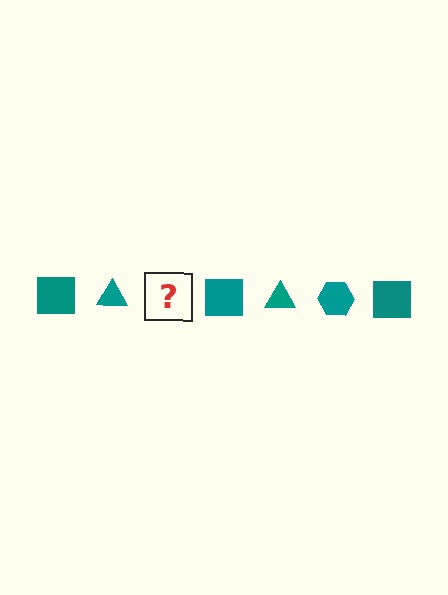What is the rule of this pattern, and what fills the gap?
The rule is that the pattern cycles through square, triangle, hexagon shapes in teal. The gap should be filled with a teal hexagon.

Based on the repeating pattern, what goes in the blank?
The blank should be a teal hexagon.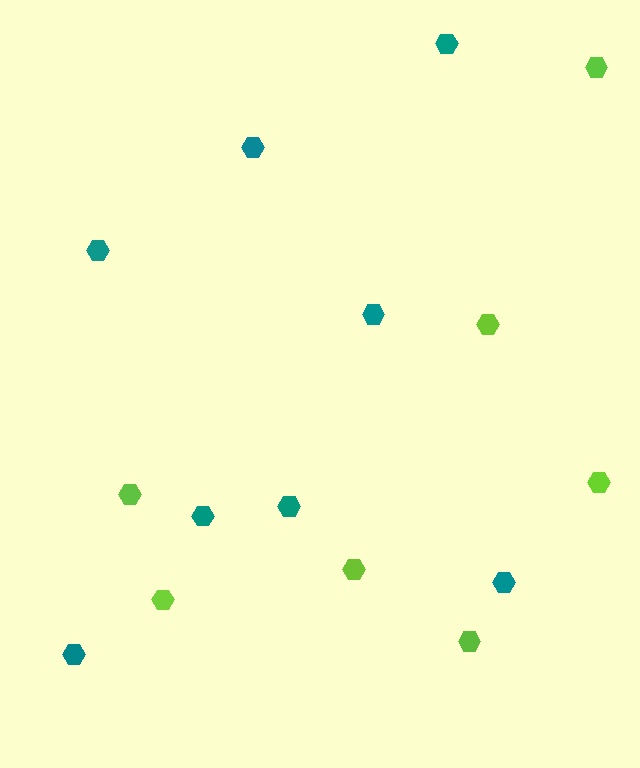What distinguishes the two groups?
There are 2 groups: one group of lime hexagons (7) and one group of teal hexagons (8).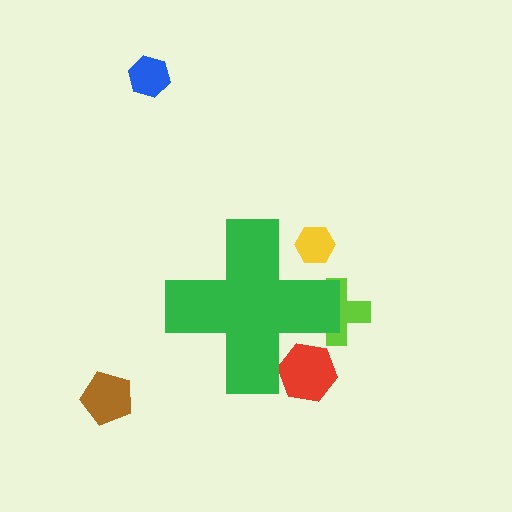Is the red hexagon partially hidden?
Yes, the red hexagon is partially hidden behind the green cross.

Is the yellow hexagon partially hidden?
Yes, the yellow hexagon is partially hidden behind the green cross.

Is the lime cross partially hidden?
Yes, the lime cross is partially hidden behind the green cross.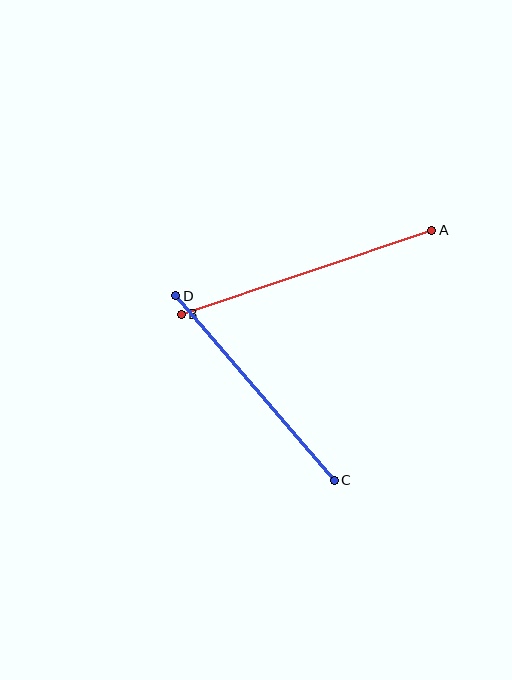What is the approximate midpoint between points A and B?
The midpoint is at approximately (307, 272) pixels.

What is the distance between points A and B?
The distance is approximately 264 pixels.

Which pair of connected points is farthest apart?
Points A and B are farthest apart.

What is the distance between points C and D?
The distance is approximately 243 pixels.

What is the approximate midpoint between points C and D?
The midpoint is at approximately (255, 388) pixels.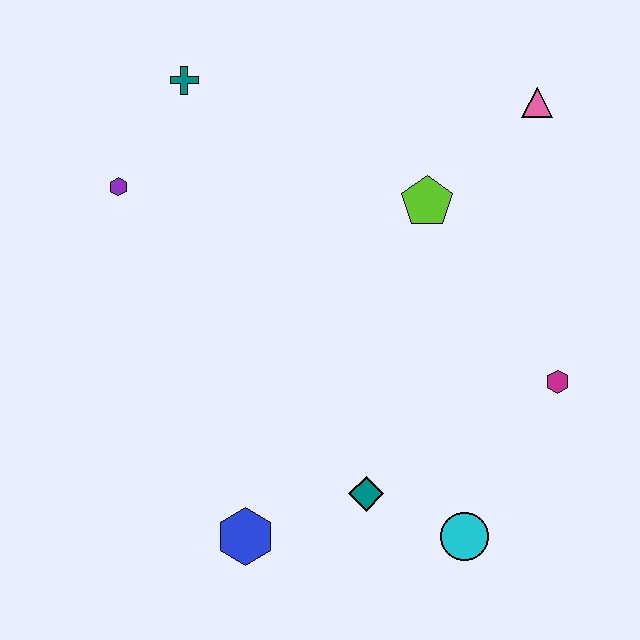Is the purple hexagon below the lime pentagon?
No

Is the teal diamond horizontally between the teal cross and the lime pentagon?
Yes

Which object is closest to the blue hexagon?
The teal diamond is closest to the blue hexagon.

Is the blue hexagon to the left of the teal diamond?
Yes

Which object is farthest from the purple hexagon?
The cyan circle is farthest from the purple hexagon.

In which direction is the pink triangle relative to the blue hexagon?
The pink triangle is above the blue hexagon.